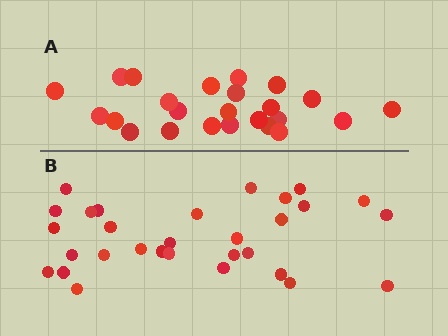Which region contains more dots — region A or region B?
Region B (the bottom region) has more dots.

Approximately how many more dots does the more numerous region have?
Region B has about 6 more dots than region A.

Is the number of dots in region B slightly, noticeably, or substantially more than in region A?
Region B has noticeably more, but not dramatically so. The ratio is roughly 1.2 to 1.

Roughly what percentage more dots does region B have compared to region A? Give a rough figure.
About 25% more.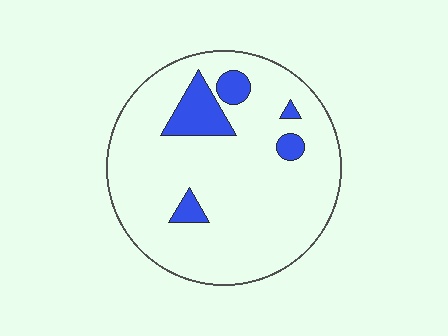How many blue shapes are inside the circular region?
5.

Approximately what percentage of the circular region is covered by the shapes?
Approximately 10%.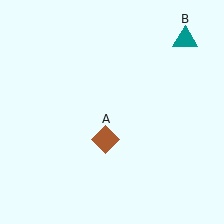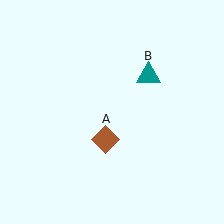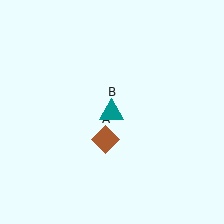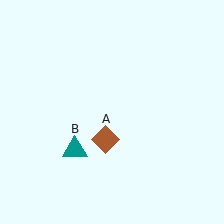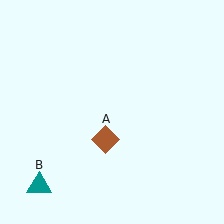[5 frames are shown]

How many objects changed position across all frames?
1 object changed position: teal triangle (object B).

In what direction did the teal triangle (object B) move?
The teal triangle (object B) moved down and to the left.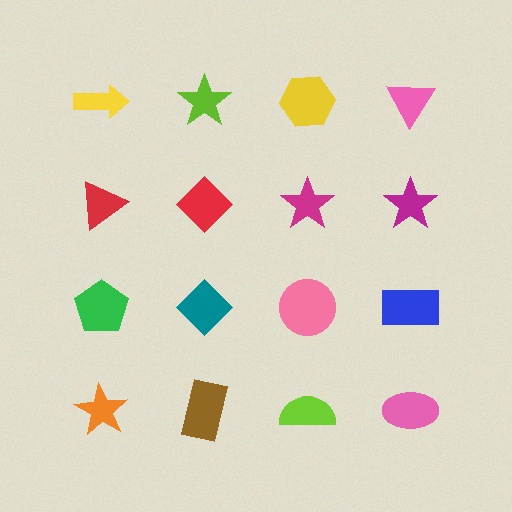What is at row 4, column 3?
A lime semicircle.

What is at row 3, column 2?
A teal diamond.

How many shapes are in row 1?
4 shapes.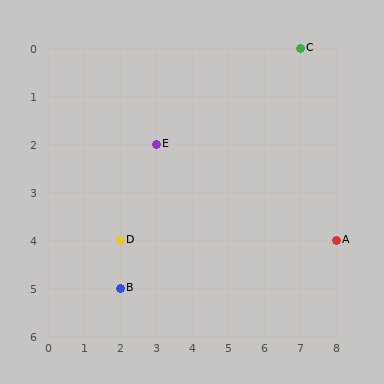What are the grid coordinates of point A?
Point A is at grid coordinates (8, 4).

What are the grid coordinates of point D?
Point D is at grid coordinates (2, 4).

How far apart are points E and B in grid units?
Points E and B are 1 column and 3 rows apart (about 3.2 grid units diagonally).